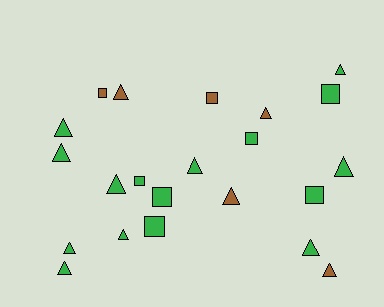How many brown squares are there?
There are 2 brown squares.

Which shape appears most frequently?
Triangle, with 14 objects.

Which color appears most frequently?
Green, with 16 objects.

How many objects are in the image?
There are 22 objects.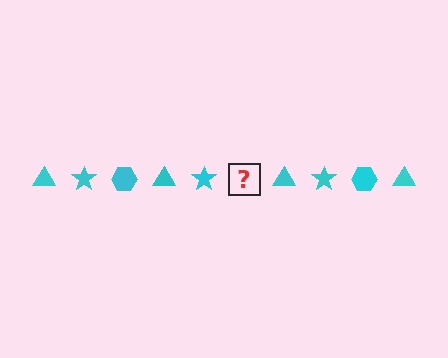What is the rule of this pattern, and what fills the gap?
The rule is that the pattern cycles through triangle, star, hexagon shapes in cyan. The gap should be filled with a cyan hexagon.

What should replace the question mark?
The question mark should be replaced with a cyan hexagon.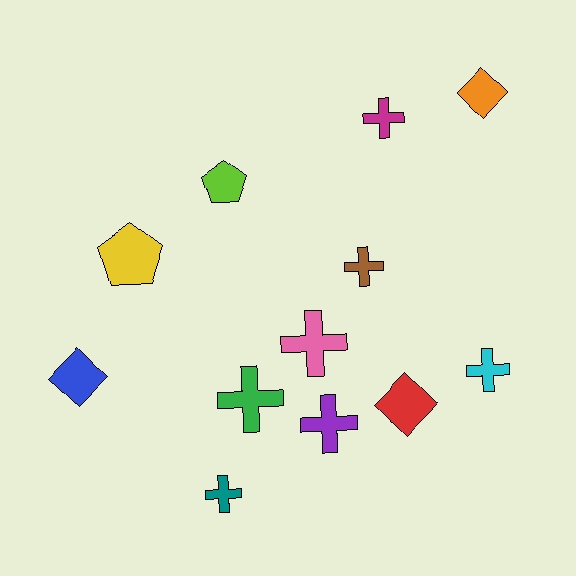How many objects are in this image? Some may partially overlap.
There are 12 objects.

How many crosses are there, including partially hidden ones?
There are 7 crosses.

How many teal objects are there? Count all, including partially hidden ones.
There is 1 teal object.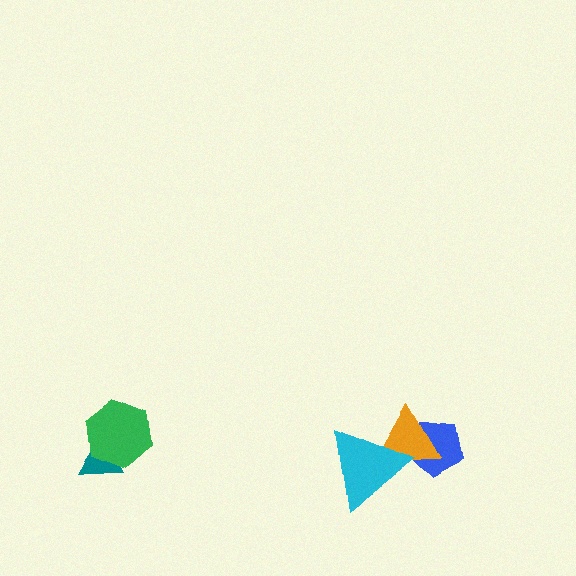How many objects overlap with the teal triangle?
1 object overlaps with the teal triangle.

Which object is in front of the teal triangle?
The green hexagon is in front of the teal triangle.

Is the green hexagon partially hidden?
No, no other shape covers it.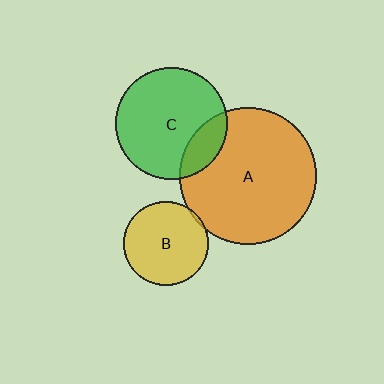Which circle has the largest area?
Circle A (orange).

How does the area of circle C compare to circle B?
Approximately 1.8 times.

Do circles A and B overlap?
Yes.